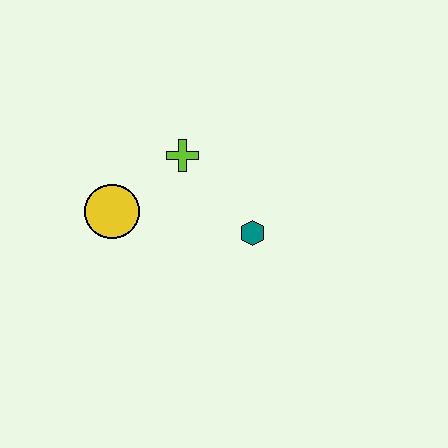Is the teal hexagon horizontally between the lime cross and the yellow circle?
No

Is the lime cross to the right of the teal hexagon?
No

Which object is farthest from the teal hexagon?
The yellow circle is farthest from the teal hexagon.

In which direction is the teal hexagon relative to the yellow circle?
The teal hexagon is to the right of the yellow circle.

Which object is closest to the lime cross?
The yellow circle is closest to the lime cross.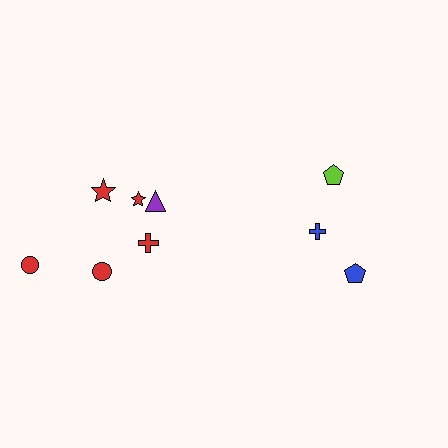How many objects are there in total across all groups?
There are 9 objects.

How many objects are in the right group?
There are 3 objects.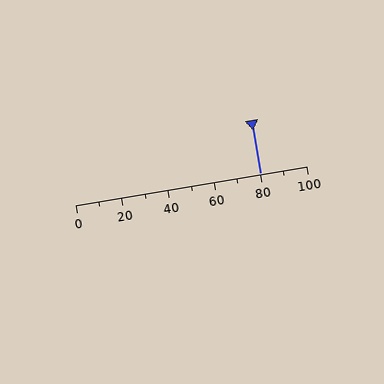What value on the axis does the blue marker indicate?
The marker indicates approximately 80.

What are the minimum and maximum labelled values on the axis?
The axis runs from 0 to 100.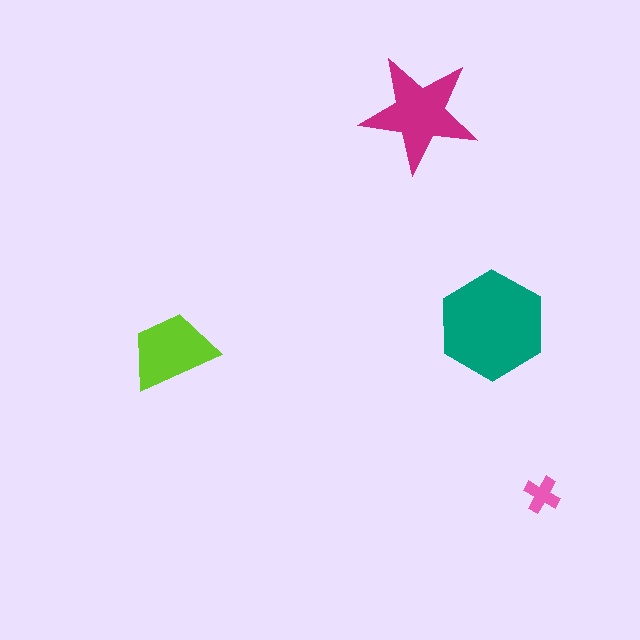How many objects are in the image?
There are 4 objects in the image.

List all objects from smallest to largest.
The pink cross, the lime trapezoid, the magenta star, the teal hexagon.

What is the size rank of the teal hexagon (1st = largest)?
1st.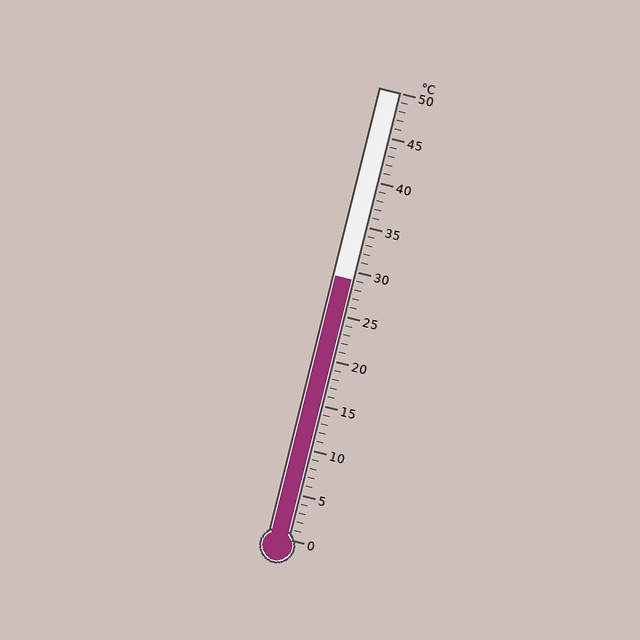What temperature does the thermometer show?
The thermometer shows approximately 29°C.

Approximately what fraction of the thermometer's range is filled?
The thermometer is filled to approximately 60% of its range.